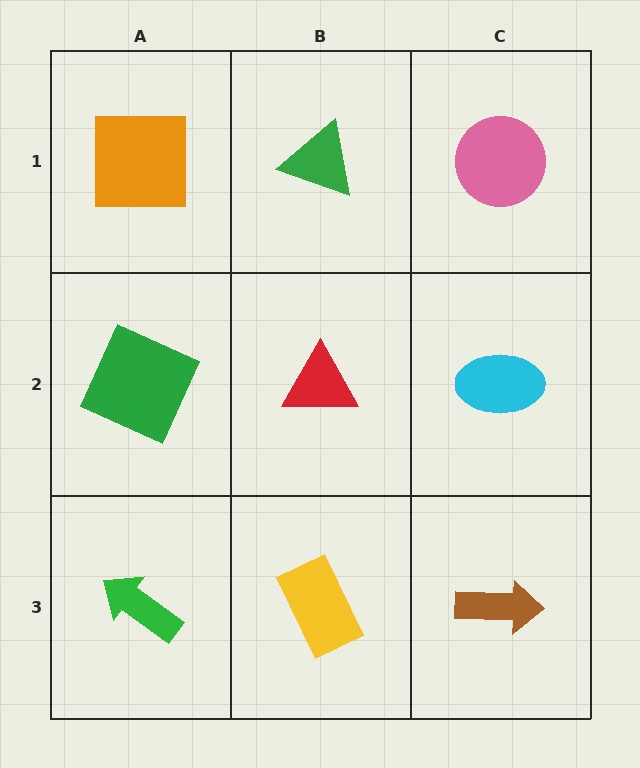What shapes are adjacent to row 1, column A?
A green square (row 2, column A), a green triangle (row 1, column B).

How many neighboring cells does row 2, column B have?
4.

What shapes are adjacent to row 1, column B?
A red triangle (row 2, column B), an orange square (row 1, column A), a pink circle (row 1, column C).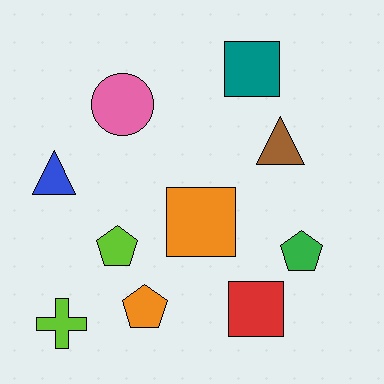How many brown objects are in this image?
There is 1 brown object.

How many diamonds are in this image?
There are no diamonds.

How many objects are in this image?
There are 10 objects.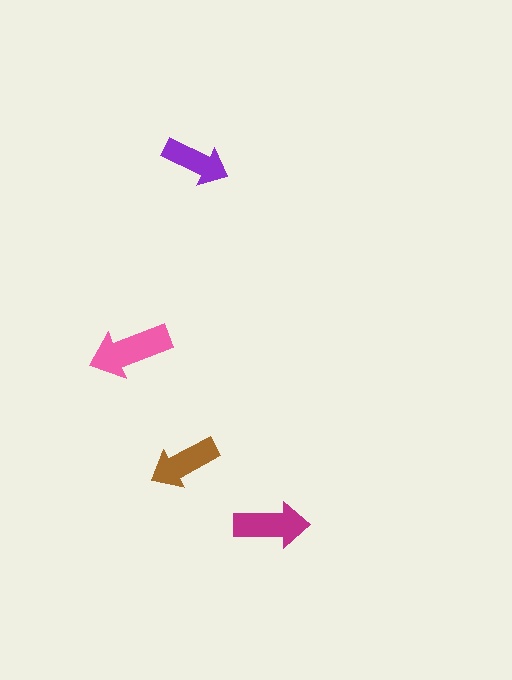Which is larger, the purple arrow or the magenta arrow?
The magenta one.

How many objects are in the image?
There are 4 objects in the image.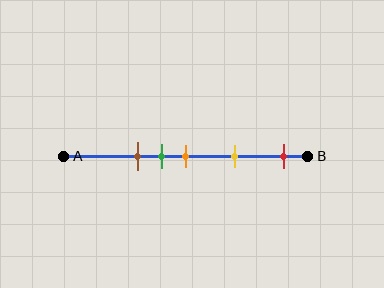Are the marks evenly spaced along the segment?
No, the marks are not evenly spaced.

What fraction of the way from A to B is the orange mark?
The orange mark is approximately 50% (0.5) of the way from A to B.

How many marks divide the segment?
There are 5 marks dividing the segment.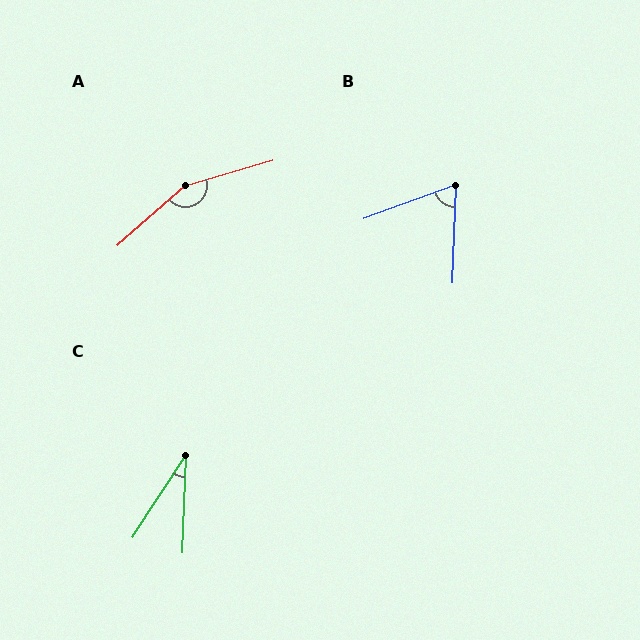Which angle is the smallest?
C, at approximately 31 degrees.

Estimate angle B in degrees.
Approximately 68 degrees.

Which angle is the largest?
A, at approximately 155 degrees.